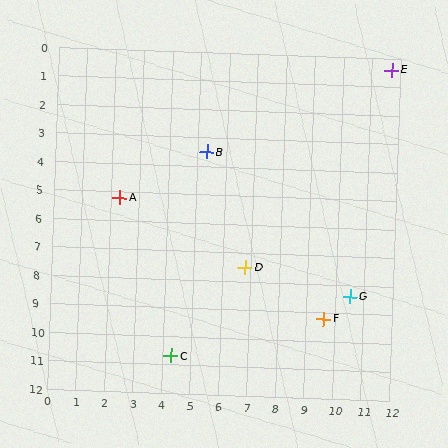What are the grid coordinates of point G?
Point G is at approximately (10.5, 8.4).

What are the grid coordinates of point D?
Point D is at approximately (6.8, 7.5).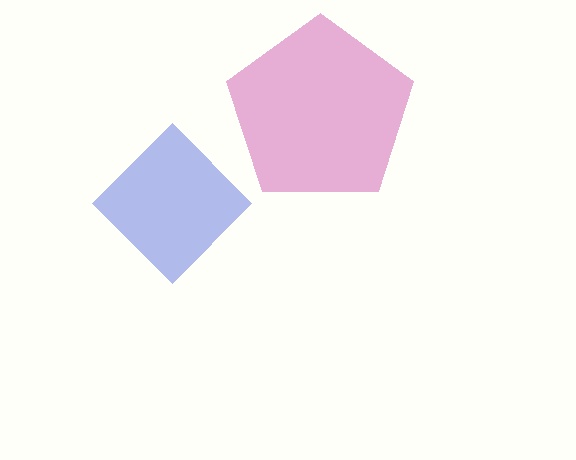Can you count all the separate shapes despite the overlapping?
Yes, there are 2 separate shapes.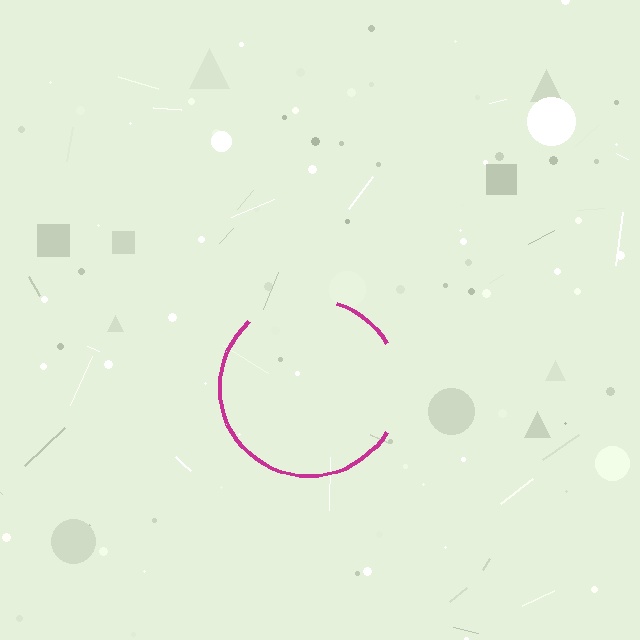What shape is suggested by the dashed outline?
The dashed outline suggests a circle.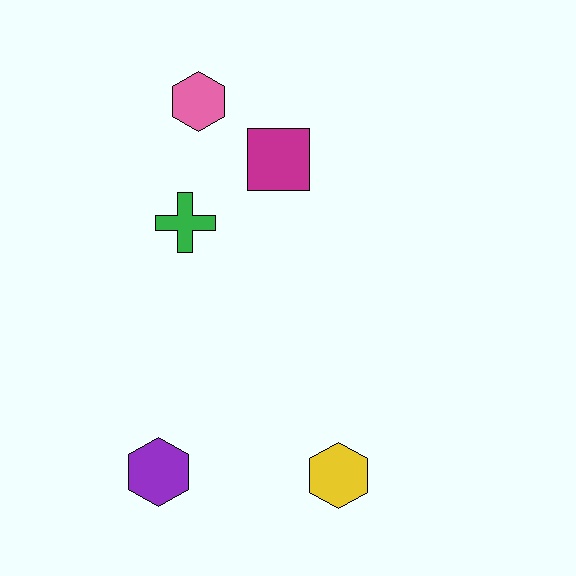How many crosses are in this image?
There is 1 cross.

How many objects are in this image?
There are 5 objects.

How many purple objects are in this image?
There is 1 purple object.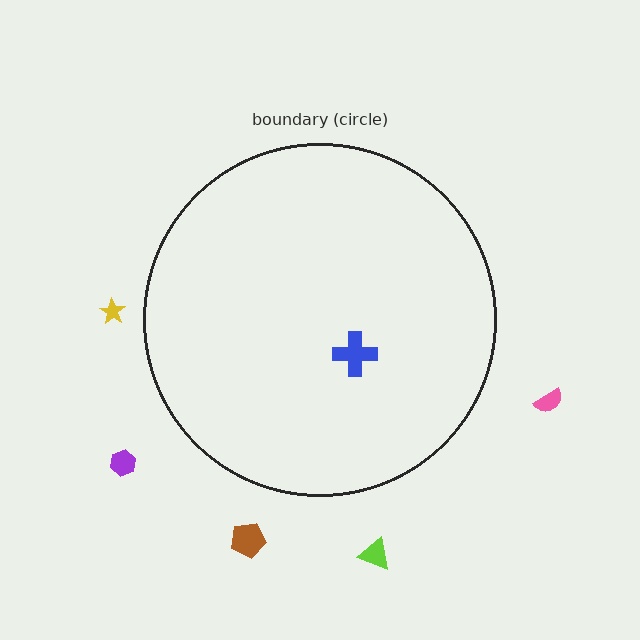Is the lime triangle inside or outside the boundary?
Outside.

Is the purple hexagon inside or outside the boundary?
Outside.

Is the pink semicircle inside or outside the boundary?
Outside.